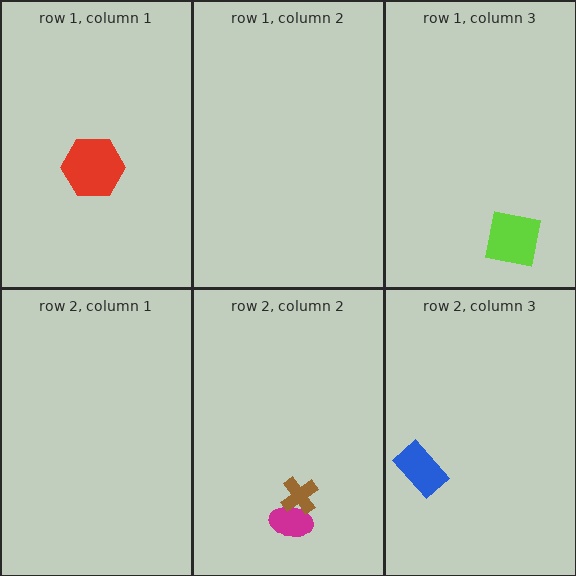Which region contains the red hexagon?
The row 1, column 1 region.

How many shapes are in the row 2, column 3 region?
1.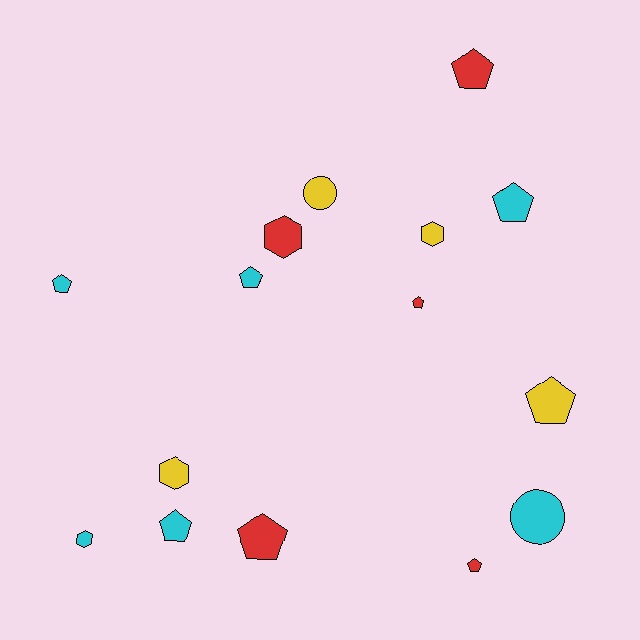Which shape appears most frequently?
Pentagon, with 9 objects.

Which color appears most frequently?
Cyan, with 6 objects.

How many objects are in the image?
There are 15 objects.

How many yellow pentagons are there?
There is 1 yellow pentagon.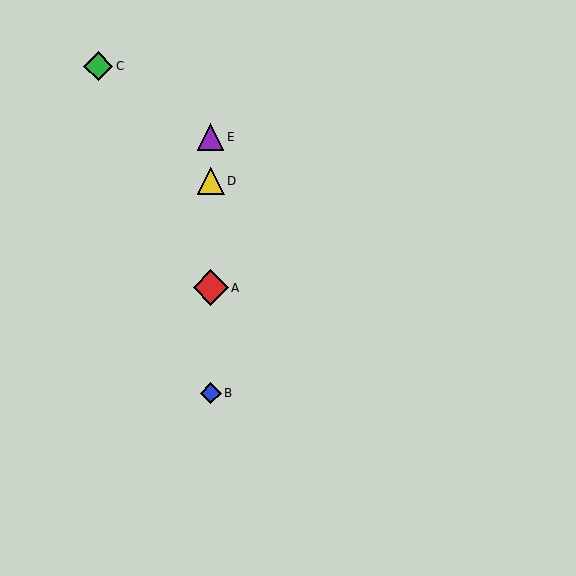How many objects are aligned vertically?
4 objects (A, B, D, E) are aligned vertically.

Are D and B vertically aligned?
Yes, both are at x≈211.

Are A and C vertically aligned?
No, A is at x≈211 and C is at x≈98.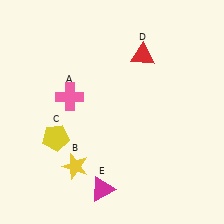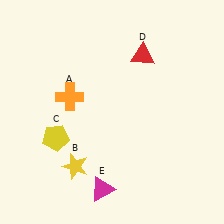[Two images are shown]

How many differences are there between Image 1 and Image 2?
There is 1 difference between the two images.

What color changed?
The cross (A) changed from pink in Image 1 to orange in Image 2.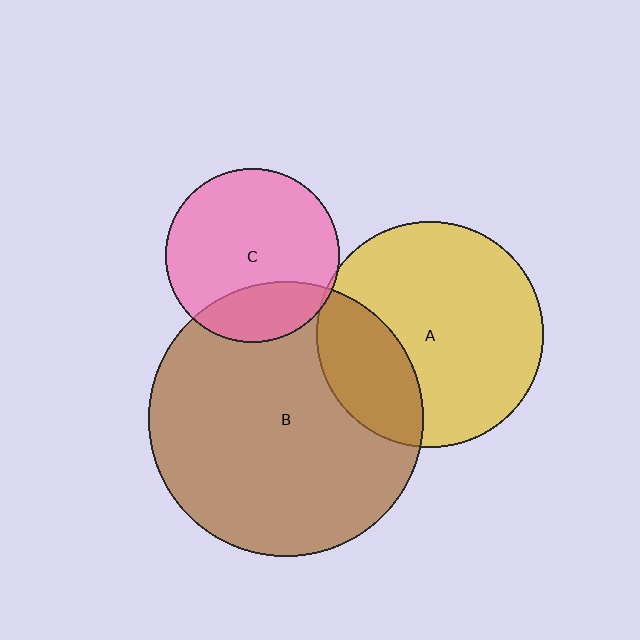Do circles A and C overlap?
Yes.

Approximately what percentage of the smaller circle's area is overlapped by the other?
Approximately 5%.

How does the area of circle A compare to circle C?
Approximately 1.7 times.